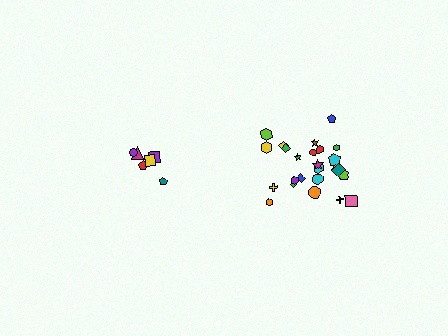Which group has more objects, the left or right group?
The right group.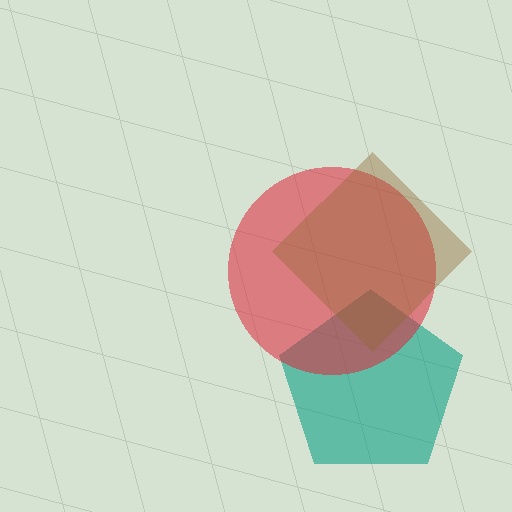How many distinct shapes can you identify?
There are 3 distinct shapes: a teal pentagon, a red circle, a brown diamond.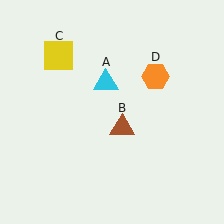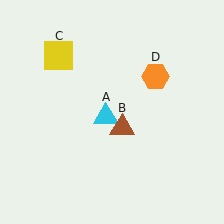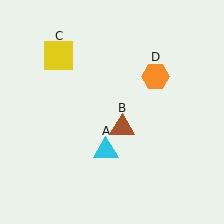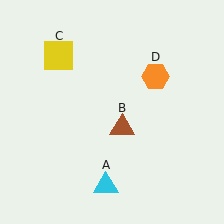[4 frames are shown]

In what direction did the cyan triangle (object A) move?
The cyan triangle (object A) moved down.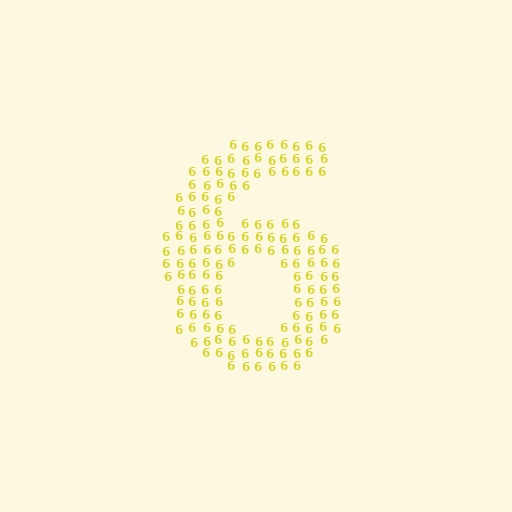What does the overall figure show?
The overall figure shows the digit 6.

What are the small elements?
The small elements are digit 6's.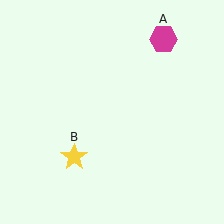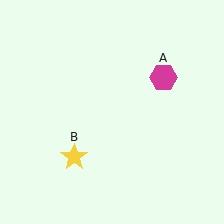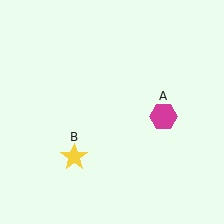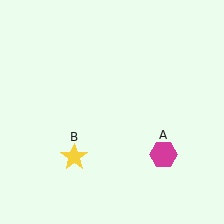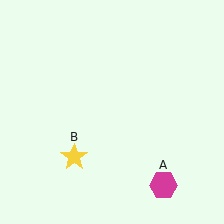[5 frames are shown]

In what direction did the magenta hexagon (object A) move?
The magenta hexagon (object A) moved down.